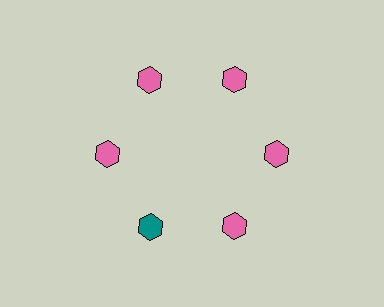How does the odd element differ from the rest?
It has a different color: teal instead of pink.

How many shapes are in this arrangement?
There are 6 shapes arranged in a ring pattern.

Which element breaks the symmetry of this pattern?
The teal hexagon at roughly the 7 o'clock position breaks the symmetry. All other shapes are pink hexagons.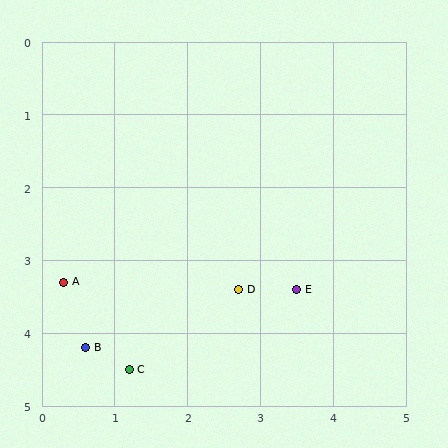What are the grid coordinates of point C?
Point C is at approximately (1.2, 4.5).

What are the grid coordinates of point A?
Point A is at approximately (0.3, 3.3).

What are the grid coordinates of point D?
Point D is at approximately (2.7, 3.4).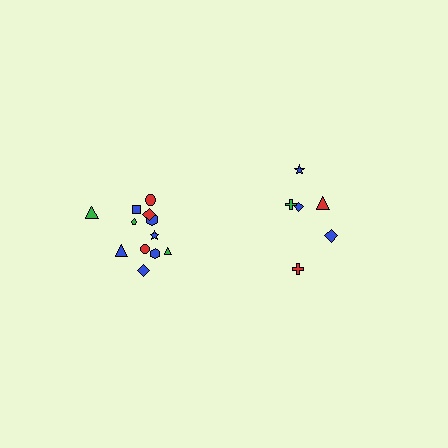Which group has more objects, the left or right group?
The left group.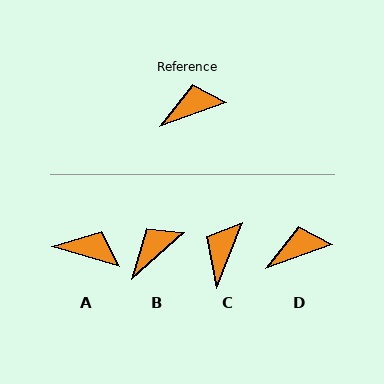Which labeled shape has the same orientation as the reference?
D.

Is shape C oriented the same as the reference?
No, it is off by about 49 degrees.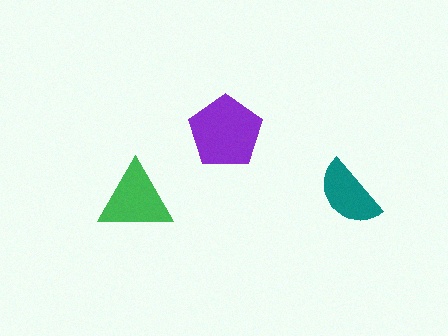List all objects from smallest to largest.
The teal semicircle, the green triangle, the purple pentagon.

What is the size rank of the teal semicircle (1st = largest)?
3rd.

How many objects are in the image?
There are 3 objects in the image.